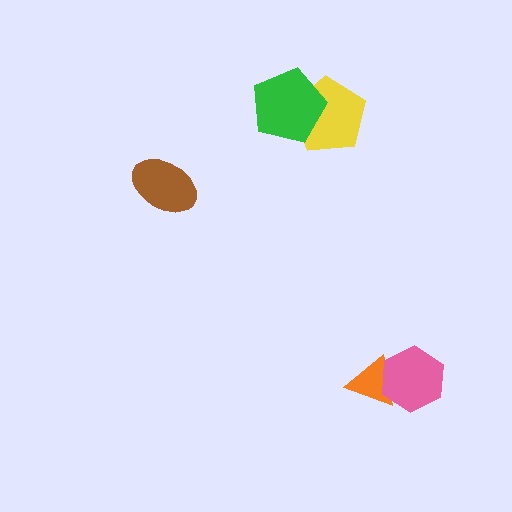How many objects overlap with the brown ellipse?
0 objects overlap with the brown ellipse.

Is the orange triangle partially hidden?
Yes, it is partially covered by another shape.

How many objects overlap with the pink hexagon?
1 object overlaps with the pink hexagon.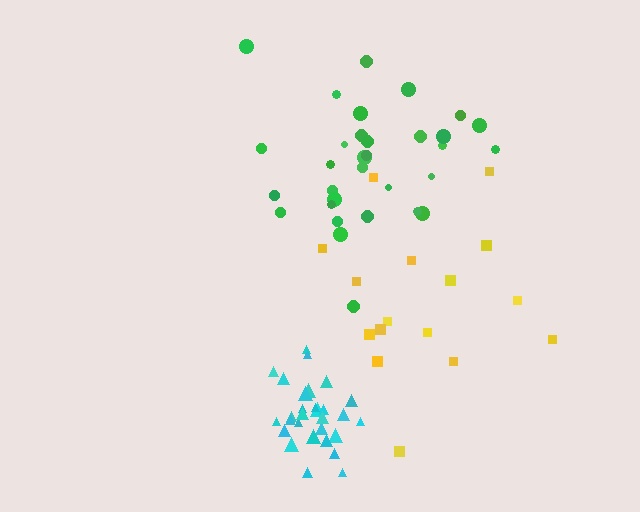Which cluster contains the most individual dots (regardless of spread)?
Green (32).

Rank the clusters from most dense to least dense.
cyan, green, yellow.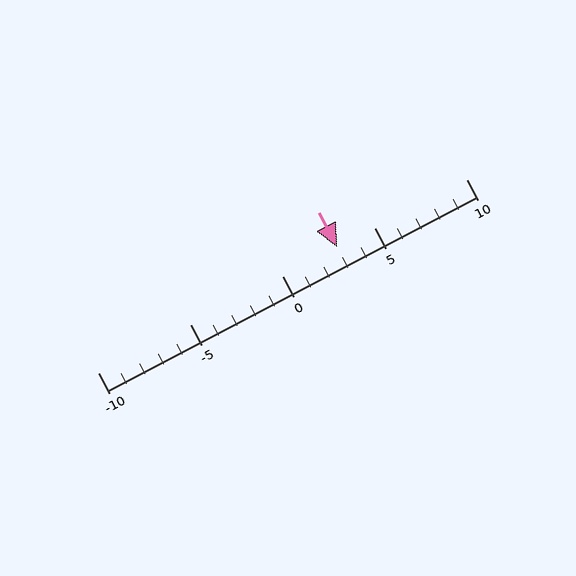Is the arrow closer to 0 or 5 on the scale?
The arrow is closer to 5.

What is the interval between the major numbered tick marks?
The major tick marks are spaced 5 units apart.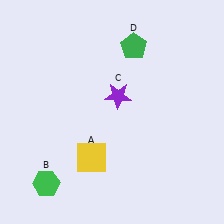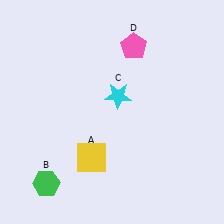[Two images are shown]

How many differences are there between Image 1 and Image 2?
There are 2 differences between the two images.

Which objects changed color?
C changed from purple to cyan. D changed from green to pink.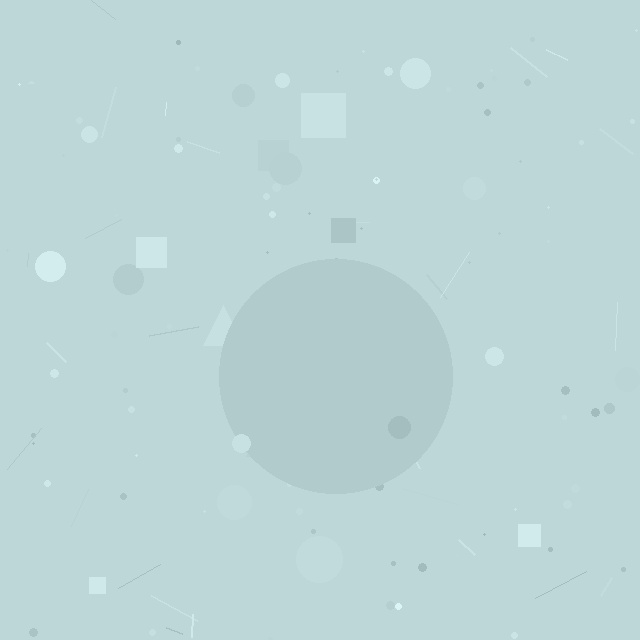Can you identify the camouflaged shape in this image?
The camouflaged shape is a circle.